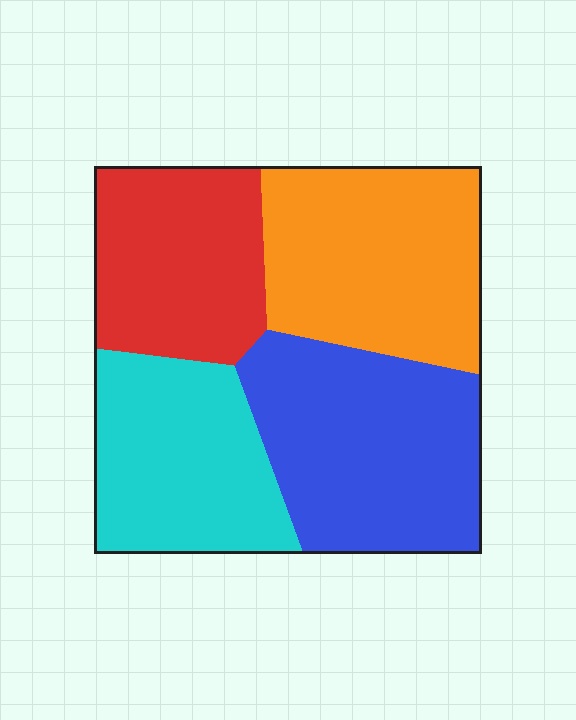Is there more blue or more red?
Blue.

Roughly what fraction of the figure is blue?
Blue covers about 30% of the figure.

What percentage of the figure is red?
Red covers around 20% of the figure.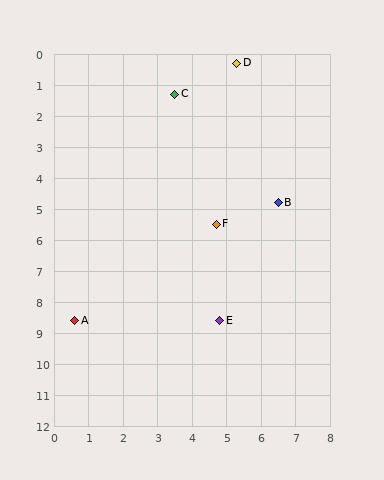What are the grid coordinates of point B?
Point B is at approximately (6.5, 4.8).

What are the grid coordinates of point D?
Point D is at approximately (5.3, 0.3).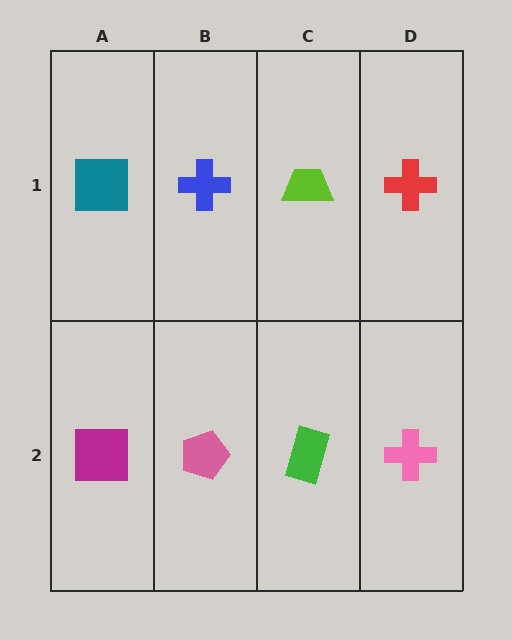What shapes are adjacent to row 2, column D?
A red cross (row 1, column D), a green rectangle (row 2, column C).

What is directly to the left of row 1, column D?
A lime trapezoid.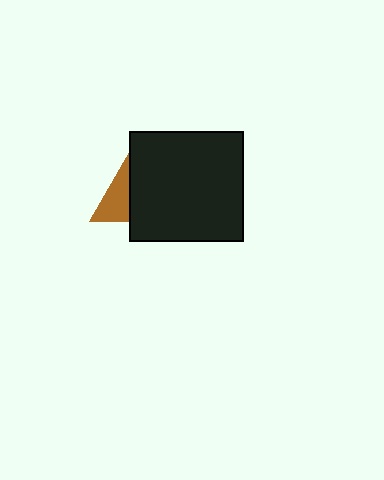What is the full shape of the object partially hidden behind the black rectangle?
The partially hidden object is a brown triangle.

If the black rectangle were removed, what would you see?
You would see the complete brown triangle.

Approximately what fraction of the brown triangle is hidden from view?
Roughly 60% of the brown triangle is hidden behind the black rectangle.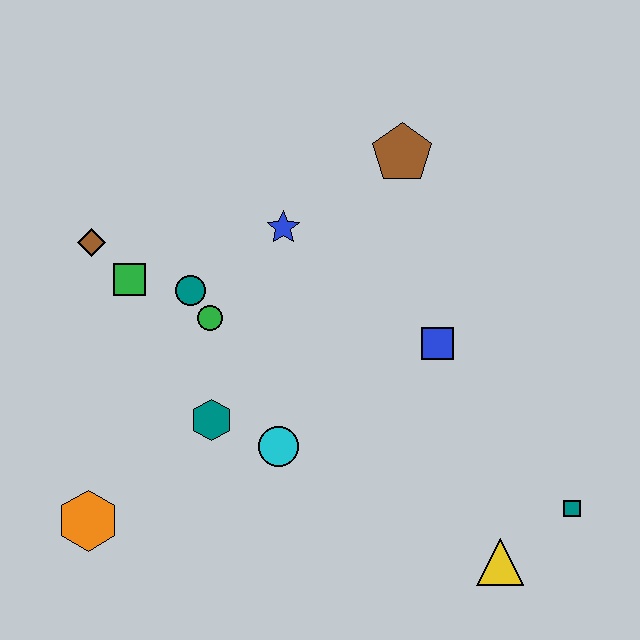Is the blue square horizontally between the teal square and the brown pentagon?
Yes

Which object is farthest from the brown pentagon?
The orange hexagon is farthest from the brown pentagon.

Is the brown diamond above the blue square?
Yes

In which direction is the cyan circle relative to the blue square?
The cyan circle is to the left of the blue square.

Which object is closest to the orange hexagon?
The teal hexagon is closest to the orange hexagon.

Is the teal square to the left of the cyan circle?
No